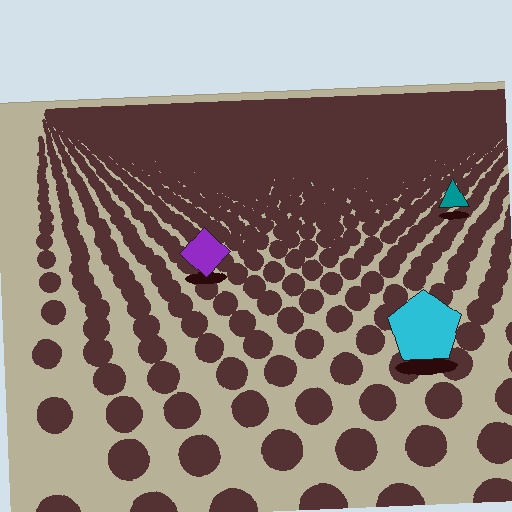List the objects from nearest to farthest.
From nearest to farthest: the cyan pentagon, the purple diamond, the teal triangle.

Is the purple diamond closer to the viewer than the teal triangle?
Yes. The purple diamond is closer — you can tell from the texture gradient: the ground texture is coarser near it.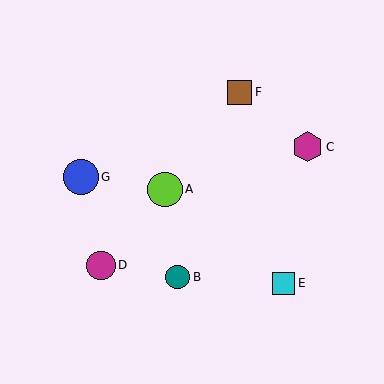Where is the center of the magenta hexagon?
The center of the magenta hexagon is at (308, 147).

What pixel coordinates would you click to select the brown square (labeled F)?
Click at (240, 92) to select the brown square F.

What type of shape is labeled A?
Shape A is a lime circle.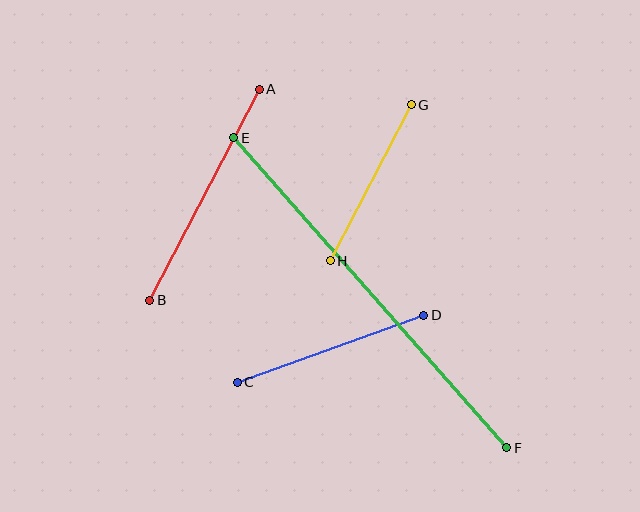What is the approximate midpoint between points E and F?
The midpoint is at approximately (370, 293) pixels.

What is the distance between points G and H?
The distance is approximately 176 pixels.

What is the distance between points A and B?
The distance is approximately 238 pixels.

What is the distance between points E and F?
The distance is approximately 413 pixels.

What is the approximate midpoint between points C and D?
The midpoint is at approximately (331, 349) pixels.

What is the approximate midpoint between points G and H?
The midpoint is at approximately (371, 183) pixels.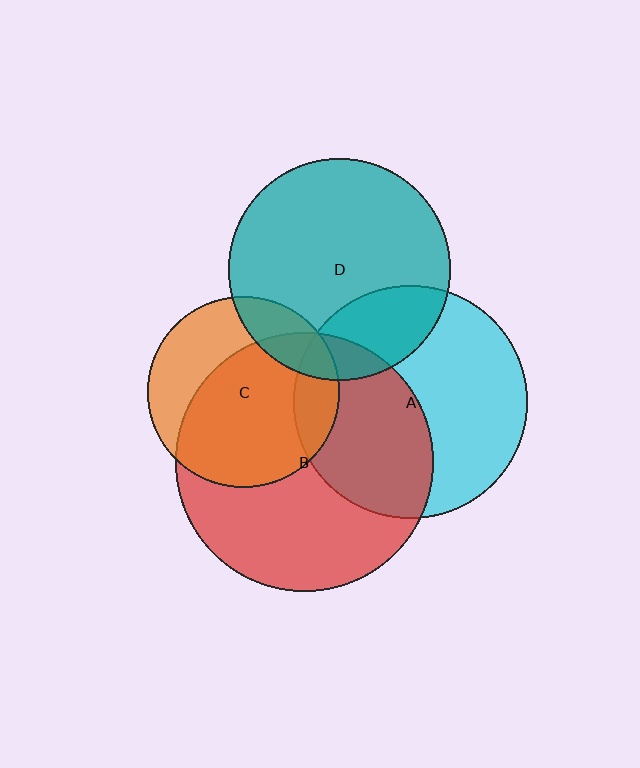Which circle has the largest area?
Circle B (red).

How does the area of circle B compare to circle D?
Approximately 1.4 times.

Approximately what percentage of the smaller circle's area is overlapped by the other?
Approximately 45%.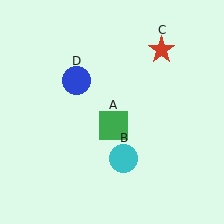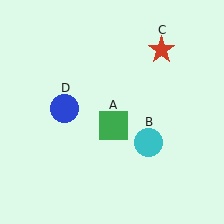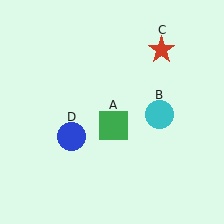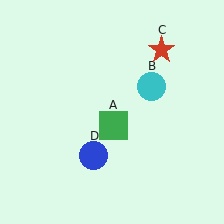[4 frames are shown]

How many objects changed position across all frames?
2 objects changed position: cyan circle (object B), blue circle (object D).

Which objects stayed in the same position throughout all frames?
Green square (object A) and red star (object C) remained stationary.